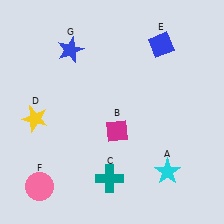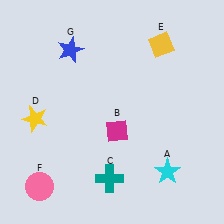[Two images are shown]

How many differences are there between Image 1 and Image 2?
There is 1 difference between the two images.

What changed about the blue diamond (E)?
In Image 1, E is blue. In Image 2, it changed to yellow.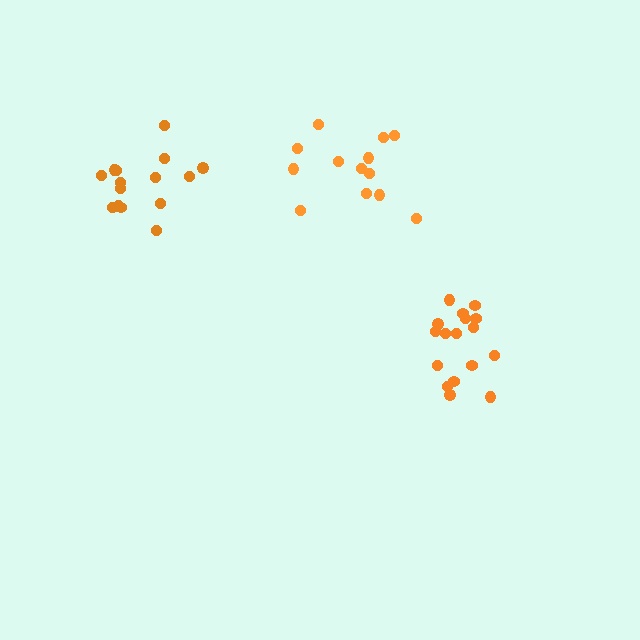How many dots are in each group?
Group 1: 17 dots, Group 2: 15 dots, Group 3: 13 dots (45 total).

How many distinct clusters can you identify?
There are 3 distinct clusters.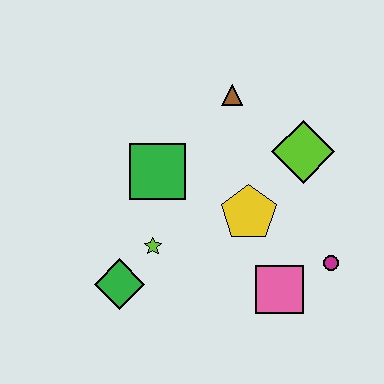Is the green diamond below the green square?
Yes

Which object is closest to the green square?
The lime star is closest to the green square.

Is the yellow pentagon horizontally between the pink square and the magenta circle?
No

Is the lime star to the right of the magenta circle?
No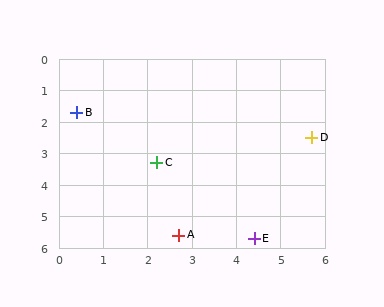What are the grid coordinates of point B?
Point B is at approximately (0.4, 1.7).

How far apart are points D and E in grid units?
Points D and E are about 3.5 grid units apart.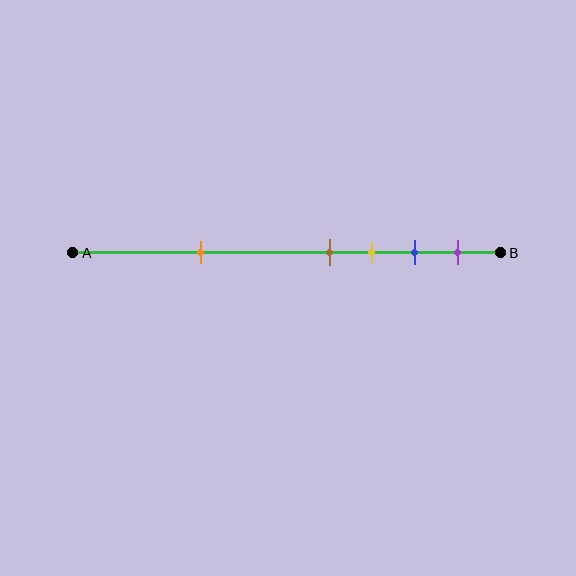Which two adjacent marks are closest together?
The brown and yellow marks are the closest adjacent pair.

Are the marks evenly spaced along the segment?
No, the marks are not evenly spaced.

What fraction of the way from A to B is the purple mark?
The purple mark is approximately 90% (0.9) of the way from A to B.